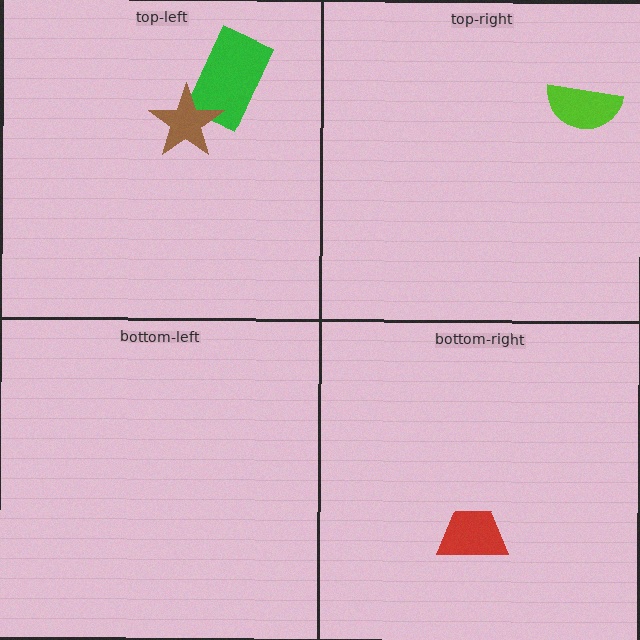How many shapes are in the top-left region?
2.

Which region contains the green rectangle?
The top-left region.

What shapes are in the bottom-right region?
The red trapezoid.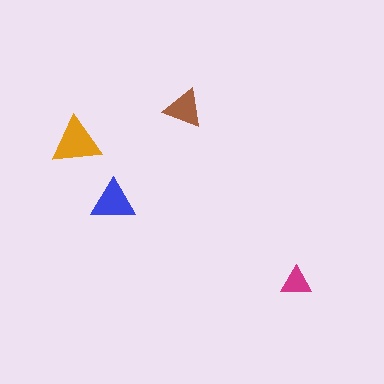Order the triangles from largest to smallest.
the orange one, the blue one, the brown one, the magenta one.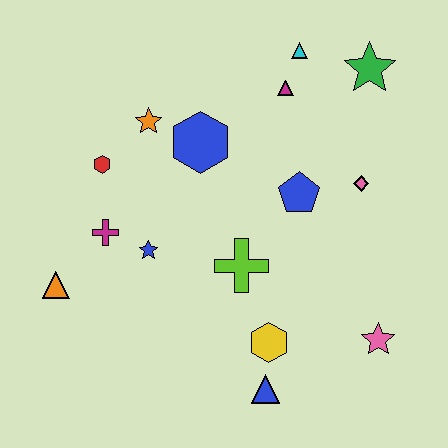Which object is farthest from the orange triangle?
The green star is farthest from the orange triangle.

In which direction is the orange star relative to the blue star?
The orange star is above the blue star.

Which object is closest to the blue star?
The magenta cross is closest to the blue star.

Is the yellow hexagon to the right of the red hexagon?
Yes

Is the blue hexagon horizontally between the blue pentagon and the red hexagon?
Yes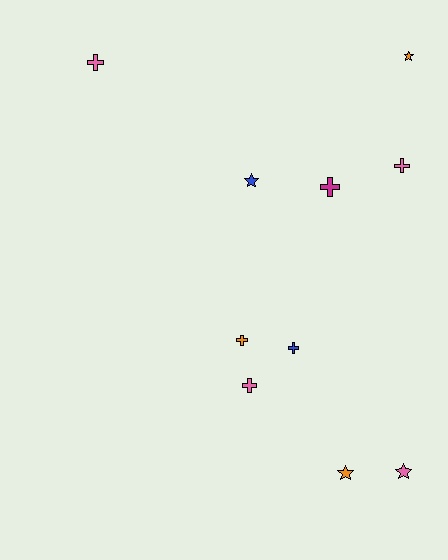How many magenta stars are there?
There are no magenta stars.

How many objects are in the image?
There are 10 objects.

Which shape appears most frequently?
Cross, with 6 objects.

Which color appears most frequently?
Pink, with 4 objects.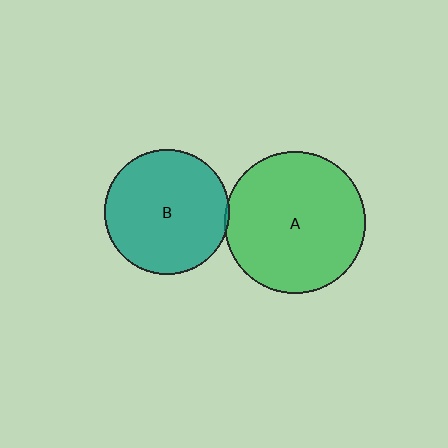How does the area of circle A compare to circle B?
Approximately 1.3 times.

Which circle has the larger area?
Circle A (green).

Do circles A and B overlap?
Yes.